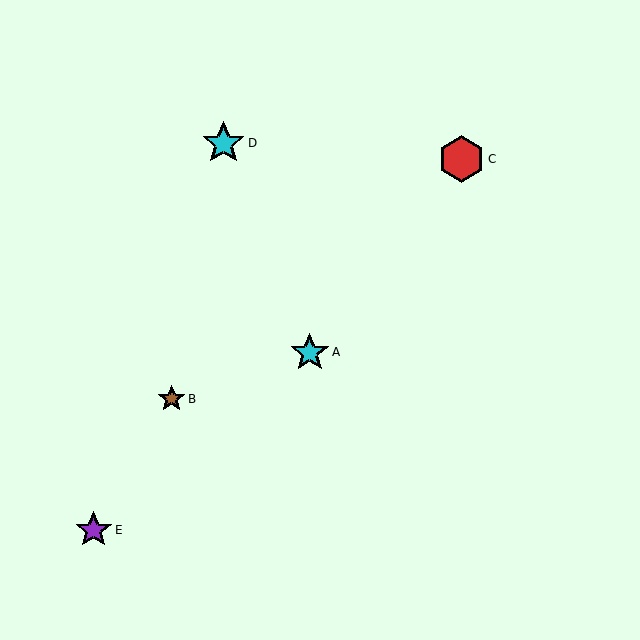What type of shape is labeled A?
Shape A is a cyan star.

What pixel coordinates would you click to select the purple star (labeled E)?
Click at (94, 530) to select the purple star E.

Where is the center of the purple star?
The center of the purple star is at (94, 530).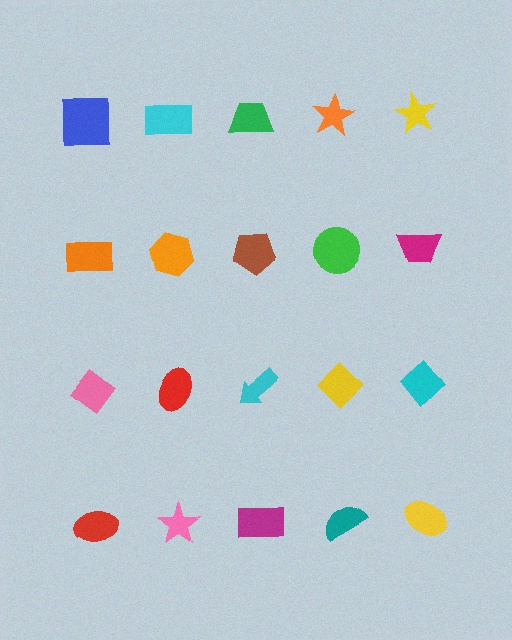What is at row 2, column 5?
A magenta trapezoid.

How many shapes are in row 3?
5 shapes.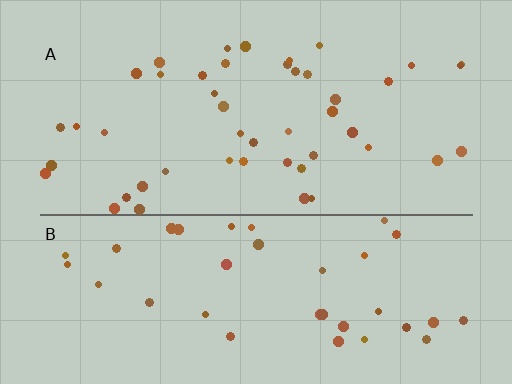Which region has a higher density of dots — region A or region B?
A (the top).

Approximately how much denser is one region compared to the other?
Approximately 1.2× — region A over region B.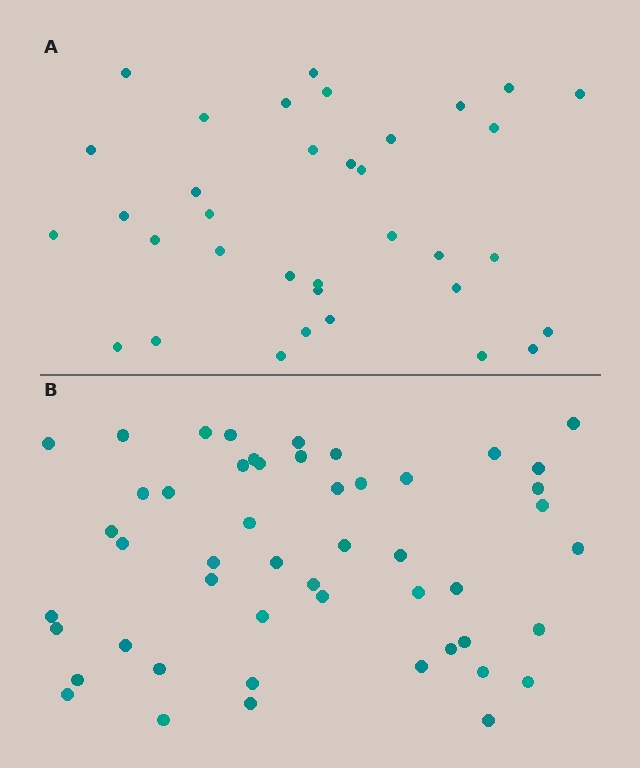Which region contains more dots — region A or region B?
Region B (the bottom region) has more dots.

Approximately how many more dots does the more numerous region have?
Region B has approximately 15 more dots than region A.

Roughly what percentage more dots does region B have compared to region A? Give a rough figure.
About 45% more.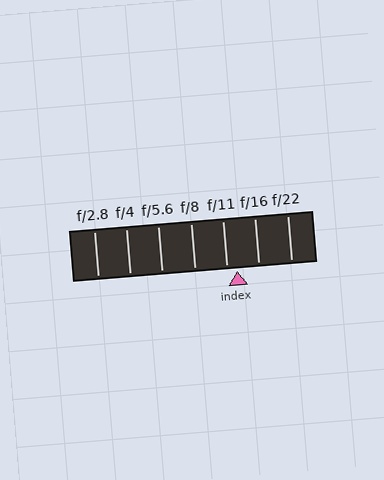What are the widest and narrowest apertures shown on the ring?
The widest aperture shown is f/2.8 and the narrowest is f/22.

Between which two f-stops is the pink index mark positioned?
The index mark is between f/11 and f/16.